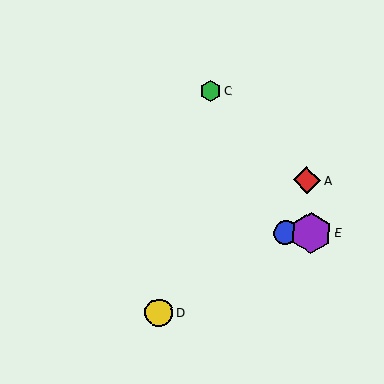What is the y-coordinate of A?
Object A is at y≈180.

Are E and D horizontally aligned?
No, E is at y≈233 and D is at y≈313.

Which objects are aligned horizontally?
Objects B, E are aligned horizontally.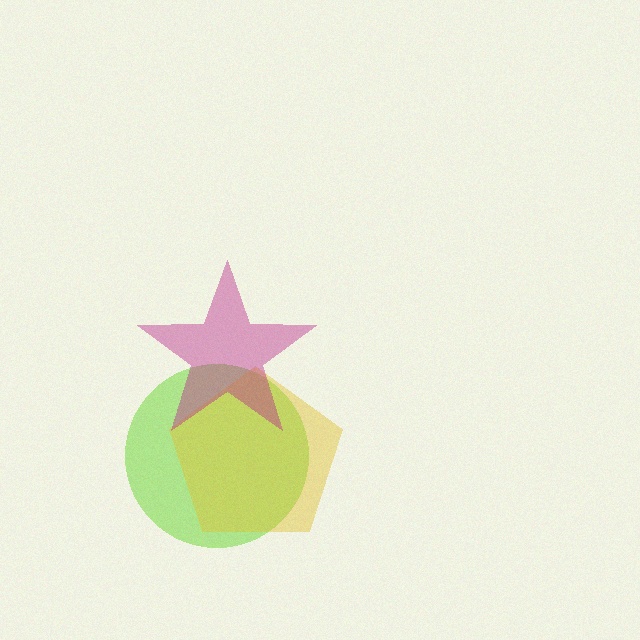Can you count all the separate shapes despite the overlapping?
Yes, there are 3 separate shapes.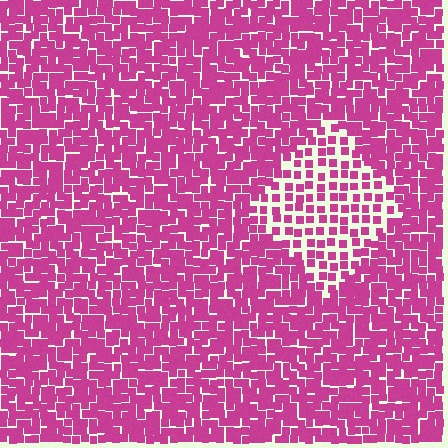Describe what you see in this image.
The image contains small magenta elements arranged at two different densities. A diamond-shaped region is visible where the elements are less densely packed than the surrounding area.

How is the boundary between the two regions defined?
The boundary is defined by a change in element density (approximately 2.0x ratio). All elements are the same color, size, and shape.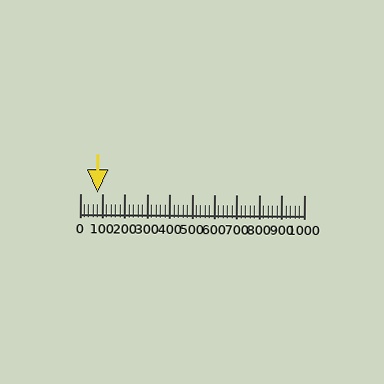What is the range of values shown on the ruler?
The ruler shows values from 0 to 1000.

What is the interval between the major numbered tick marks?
The major tick marks are spaced 100 units apart.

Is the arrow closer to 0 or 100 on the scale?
The arrow is closer to 100.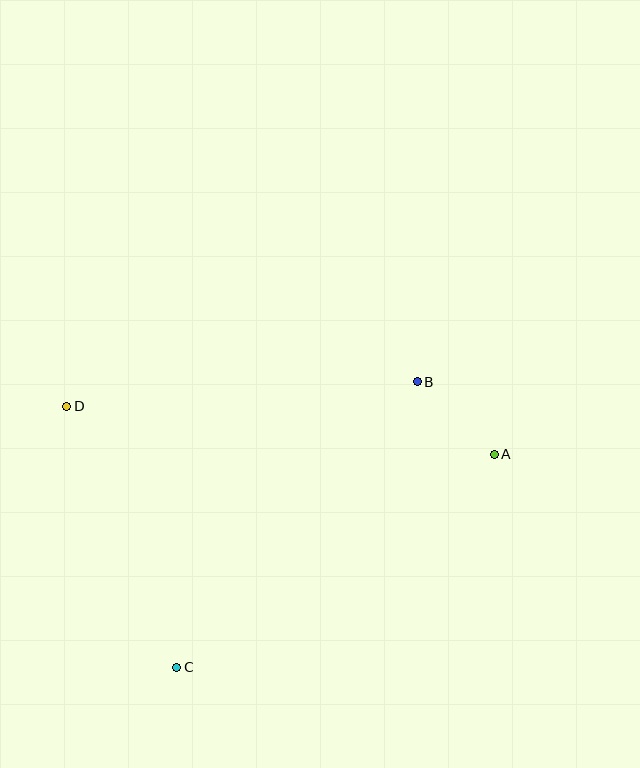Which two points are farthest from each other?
Points A and D are farthest from each other.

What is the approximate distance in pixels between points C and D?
The distance between C and D is approximately 283 pixels.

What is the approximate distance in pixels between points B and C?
The distance between B and C is approximately 373 pixels.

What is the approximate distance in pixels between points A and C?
The distance between A and C is approximately 382 pixels.